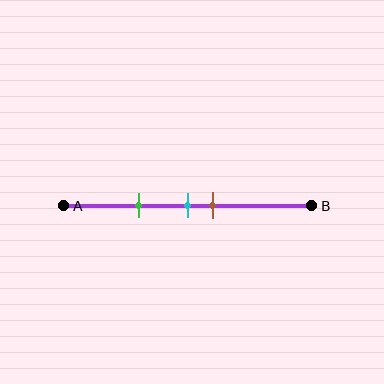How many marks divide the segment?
There are 3 marks dividing the segment.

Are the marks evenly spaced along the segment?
No, the marks are not evenly spaced.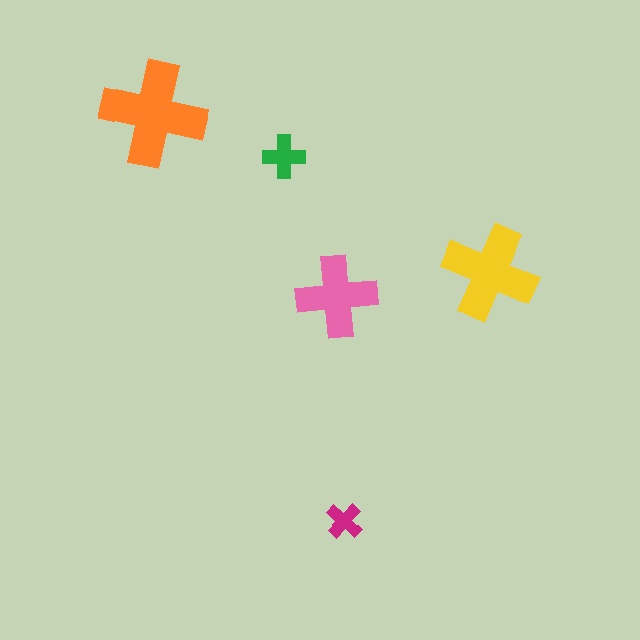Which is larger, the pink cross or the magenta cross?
The pink one.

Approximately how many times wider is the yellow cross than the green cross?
About 2 times wider.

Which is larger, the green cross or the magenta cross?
The green one.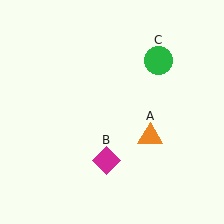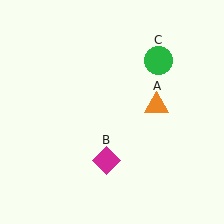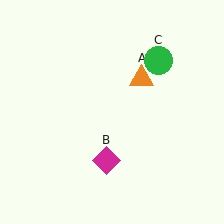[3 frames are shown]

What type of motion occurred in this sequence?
The orange triangle (object A) rotated counterclockwise around the center of the scene.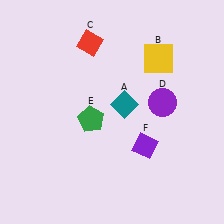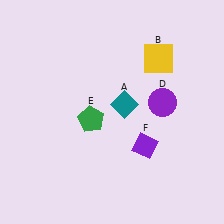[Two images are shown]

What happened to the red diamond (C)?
The red diamond (C) was removed in Image 2. It was in the top-left area of Image 1.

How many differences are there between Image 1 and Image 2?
There is 1 difference between the two images.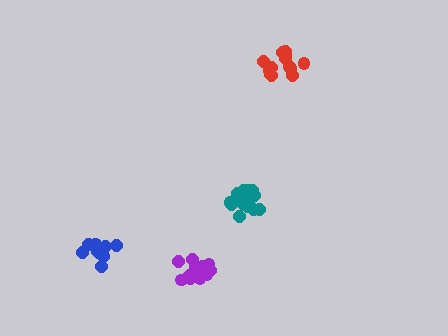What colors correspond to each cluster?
The clusters are colored: blue, purple, teal, red.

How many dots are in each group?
Group 1: 12 dots, Group 2: 14 dots, Group 3: 15 dots, Group 4: 13 dots (54 total).